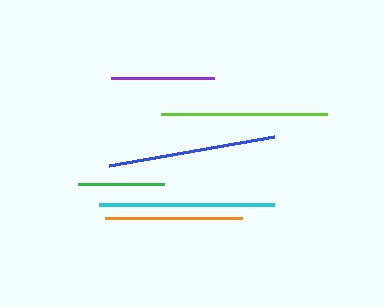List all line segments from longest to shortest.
From longest to shortest: cyan, blue, lime, orange, purple, green.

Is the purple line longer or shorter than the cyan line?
The cyan line is longer than the purple line.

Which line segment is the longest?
The cyan line is the longest at approximately 175 pixels.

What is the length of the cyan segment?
The cyan segment is approximately 175 pixels long.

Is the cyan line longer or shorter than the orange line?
The cyan line is longer than the orange line.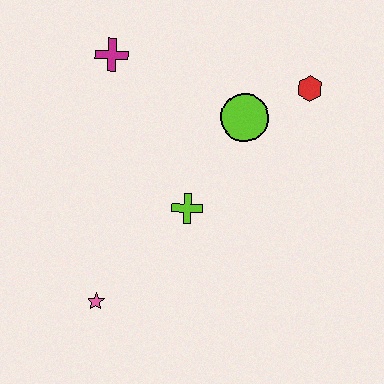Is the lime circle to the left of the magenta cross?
No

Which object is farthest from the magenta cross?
The pink star is farthest from the magenta cross.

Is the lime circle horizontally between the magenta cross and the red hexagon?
Yes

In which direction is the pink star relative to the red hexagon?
The pink star is below the red hexagon.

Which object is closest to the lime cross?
The lime circle is closest to the lime cross.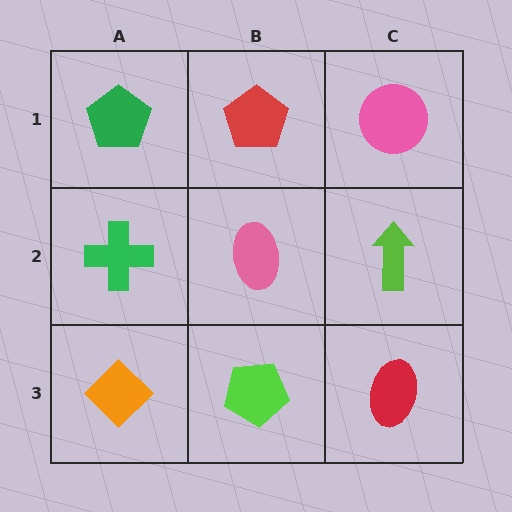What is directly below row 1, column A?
A green cross.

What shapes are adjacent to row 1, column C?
A lime arrow (row 2, column C), a red pentagon (row 1, column B).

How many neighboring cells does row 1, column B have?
3.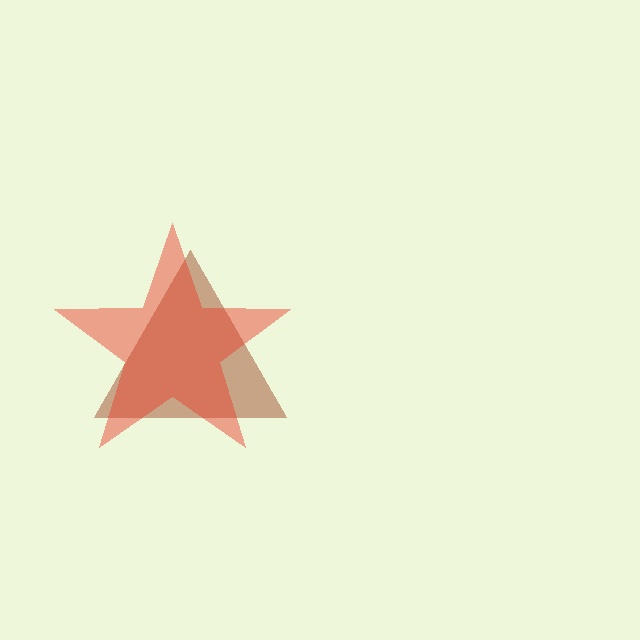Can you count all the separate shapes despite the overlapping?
Yes, there are 2 separate shapes.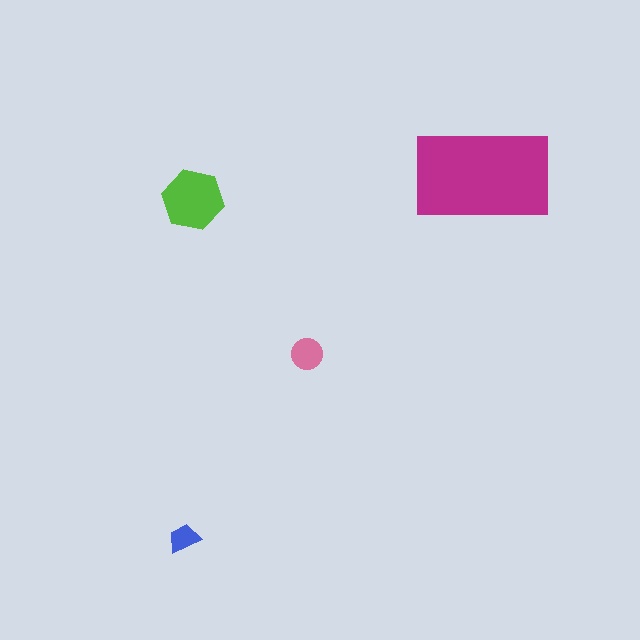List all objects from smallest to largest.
The blue trapezoid, the pink circle, the lime hexagon, the magenta rectangle.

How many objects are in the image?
There are 4 objects in the image.